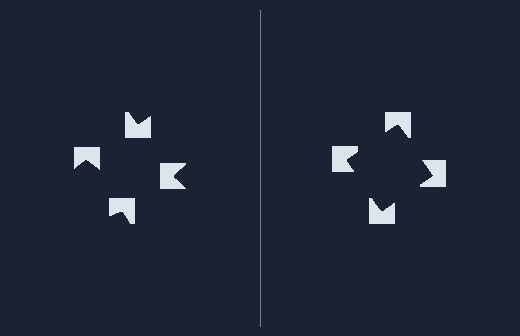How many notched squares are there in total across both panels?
8 — 4 on each side.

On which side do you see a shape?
An illusory square appears on the right side. On the left side the wedge cuts are rotated, so no coherent shape forms.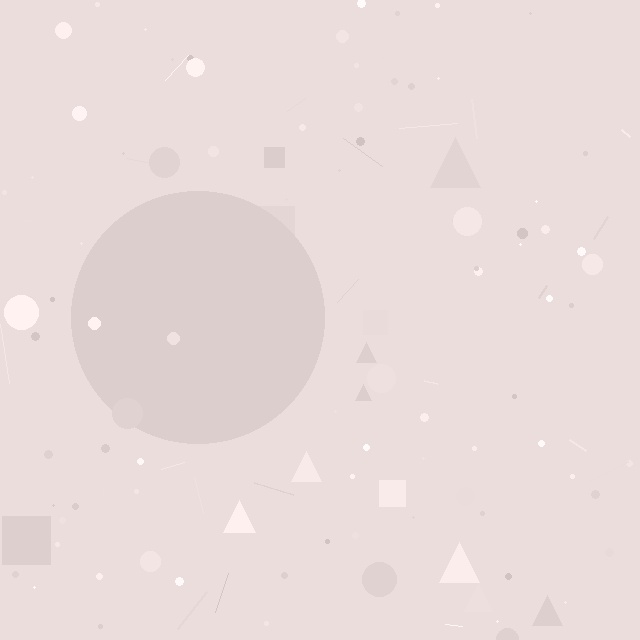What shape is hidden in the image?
A circle is hidden in the image.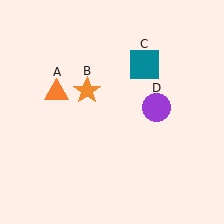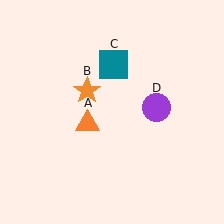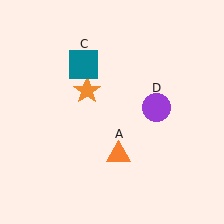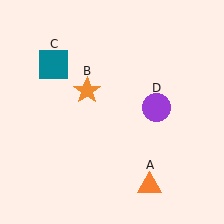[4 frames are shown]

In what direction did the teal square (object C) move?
The teal square (object C) moved left.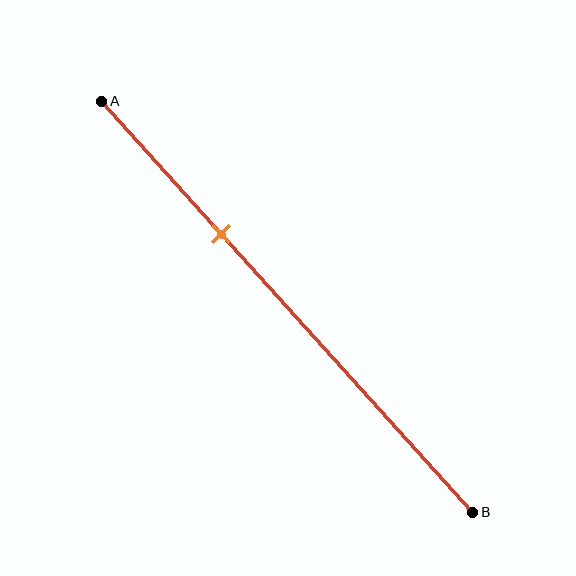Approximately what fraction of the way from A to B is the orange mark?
The orange mark is approximately 30% of the way from A to B.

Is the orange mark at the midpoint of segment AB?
No, the mark is at about 30% from A, not at the 50% midpoint.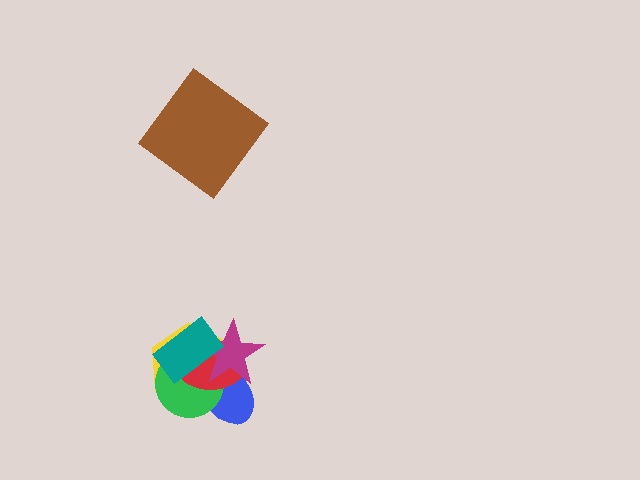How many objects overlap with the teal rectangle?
5 objects overlap with the teal rectangle.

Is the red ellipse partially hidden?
Yes, it is partially covered by another shape.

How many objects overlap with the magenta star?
5 objects overlap with the magenta star.